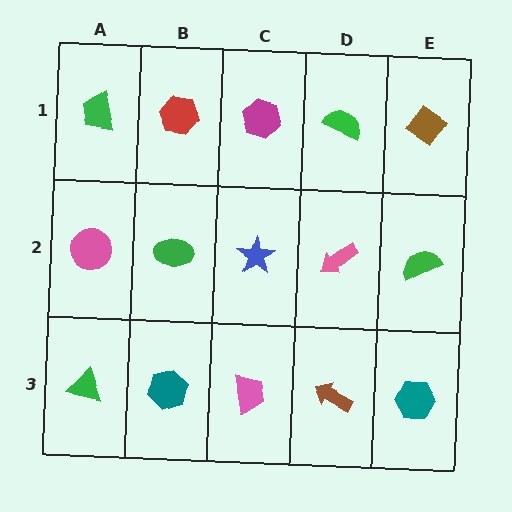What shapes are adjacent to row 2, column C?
A magenta hexagon (row 1, column C), a pink trapezoid (row 3, column C), a green ellipse (row 2, column B), a pink arrow (row 2, column D).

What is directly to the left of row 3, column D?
A pink trapezoid.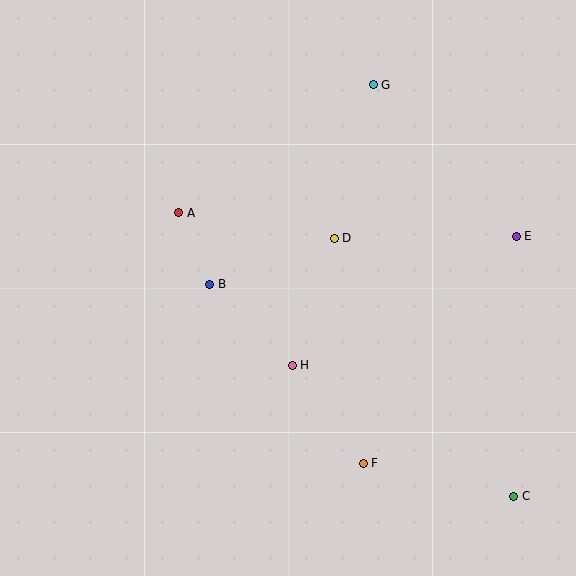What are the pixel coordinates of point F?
Point F is at (363, 463).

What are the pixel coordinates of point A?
Point A is at (179, 213).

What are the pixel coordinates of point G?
Point G is at (373, 85).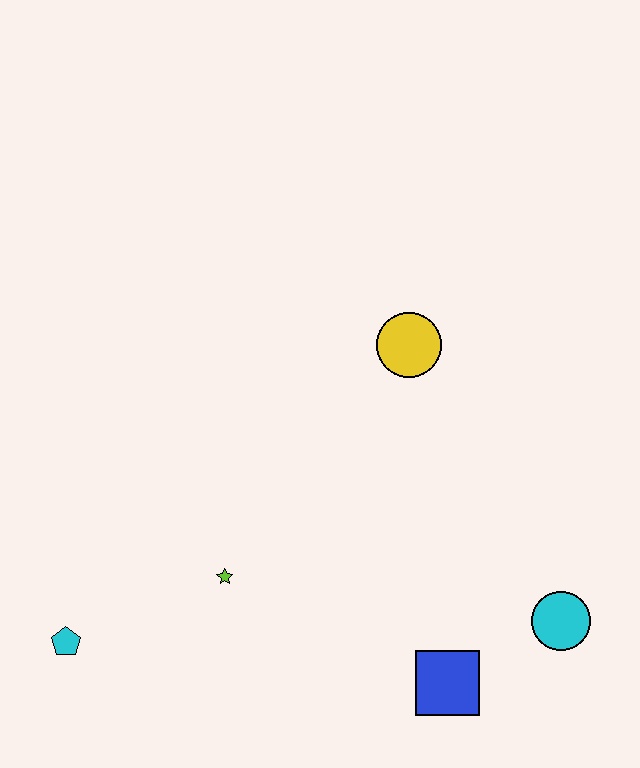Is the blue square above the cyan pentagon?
No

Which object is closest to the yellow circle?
The lime star is closest to the yellow circle.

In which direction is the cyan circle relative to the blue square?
The cyan circle is to the right of the blue square.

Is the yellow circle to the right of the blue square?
No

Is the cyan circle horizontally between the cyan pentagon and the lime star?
No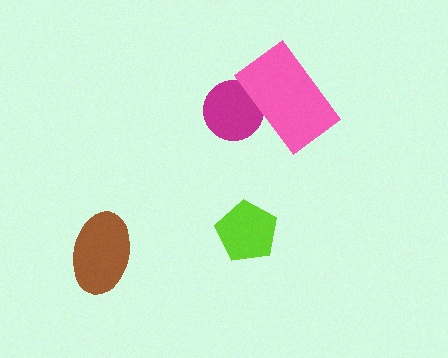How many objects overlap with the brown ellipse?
0 objects overlap with the brown ellipse.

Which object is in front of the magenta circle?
The pink rectangle is in front of the magenta circle.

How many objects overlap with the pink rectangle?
1 object overlaps with the pink rectangle.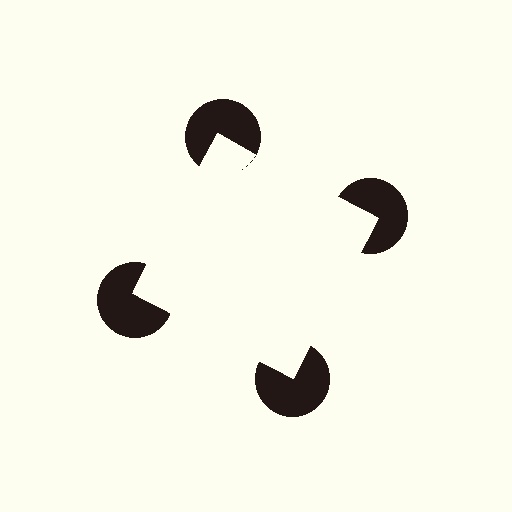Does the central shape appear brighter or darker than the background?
It typically appears slightly brighter than the background, even though no actual brightness change is drawn.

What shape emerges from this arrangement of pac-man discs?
An illusory square — its edges are inferred from the aligned wedge cuts in the pac-man discs, not physically drawn.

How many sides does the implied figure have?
4 sides.